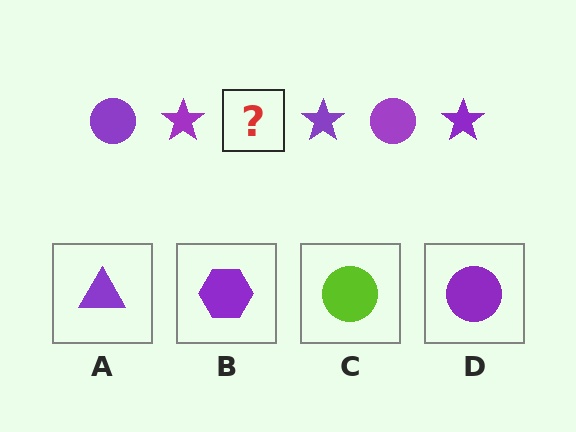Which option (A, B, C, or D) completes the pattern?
D.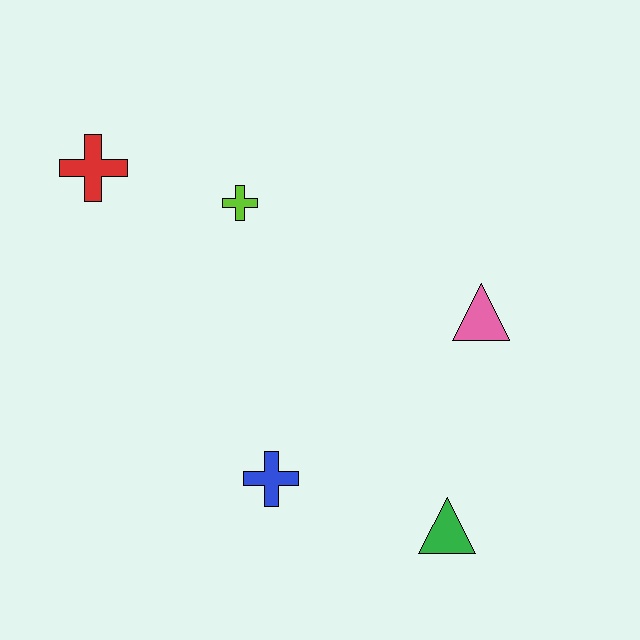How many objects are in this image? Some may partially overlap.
There are 5 objects.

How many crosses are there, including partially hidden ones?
There are 3 crosses.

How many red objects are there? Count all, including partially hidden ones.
There is 1 red object.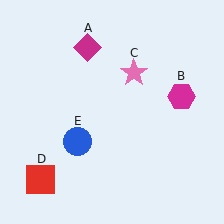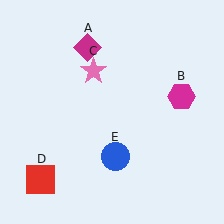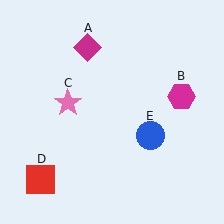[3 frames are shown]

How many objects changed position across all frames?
2 objects changed position: pink star (object C), blue circle (object E).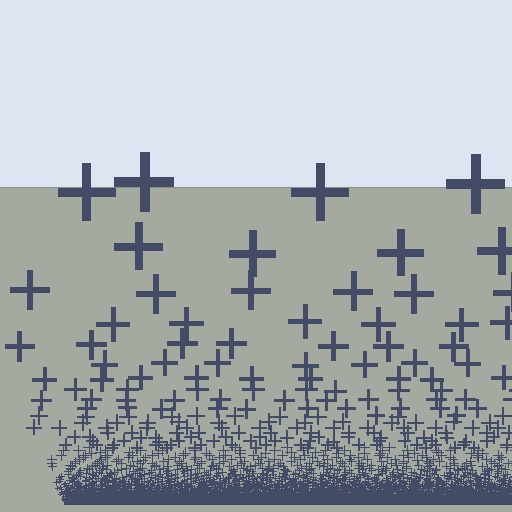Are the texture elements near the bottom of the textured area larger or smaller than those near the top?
Smaller. The gradient is inverted — elements near the bottom are smaller and denser.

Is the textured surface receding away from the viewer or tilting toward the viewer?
The surface appears to tilt toward the viewer. Texture elements get larger and sparser toward the top.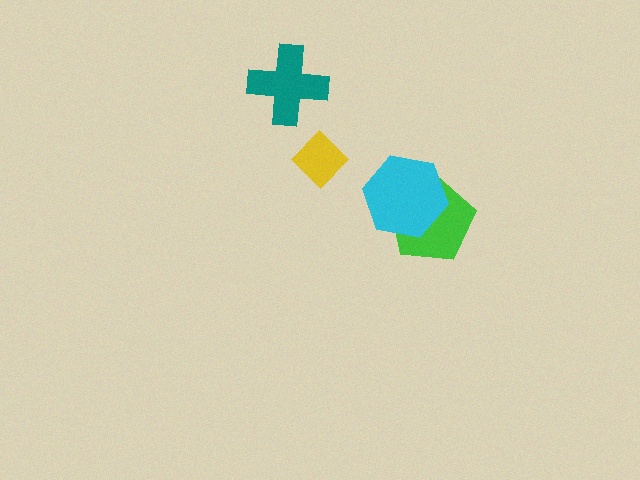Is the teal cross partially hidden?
No, no other shape covers it.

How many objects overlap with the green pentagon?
1 object overlaps with the green pentagon.